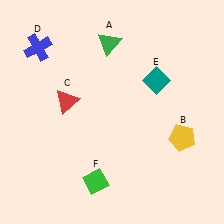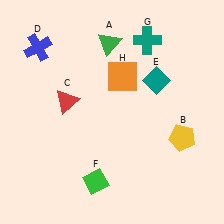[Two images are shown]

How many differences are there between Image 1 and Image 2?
There are 2 differences between the two images.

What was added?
A teal cross (G), an orange square (H) were added in Image 2.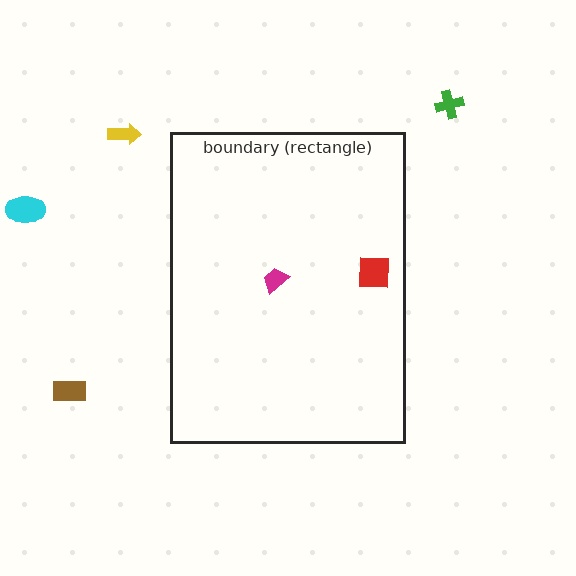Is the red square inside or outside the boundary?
Inside.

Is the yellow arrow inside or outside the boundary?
Outside.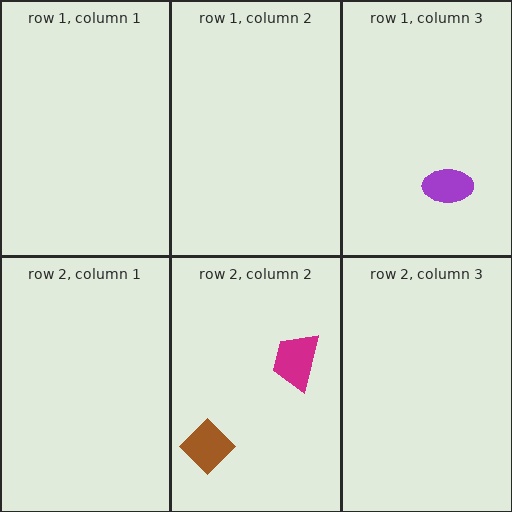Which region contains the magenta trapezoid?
The row 2, column 2 region.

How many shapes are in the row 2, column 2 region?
2.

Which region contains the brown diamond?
The row 2, column 2 region.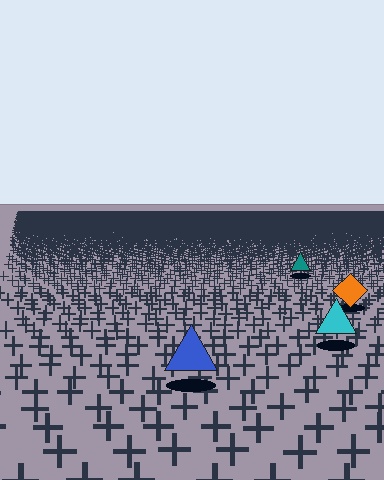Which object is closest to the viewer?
The blue triangle is closest. The texture marks near it are larger and more spread out.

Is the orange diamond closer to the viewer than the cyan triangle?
No. The cyan triangle is closer — you can tell from the texture gradient: the ground texture is coarser near it.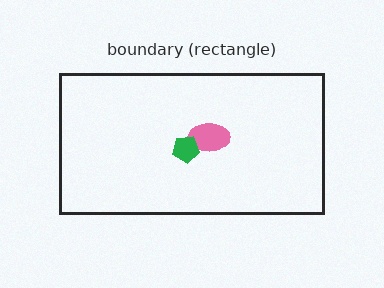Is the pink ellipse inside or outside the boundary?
Inside.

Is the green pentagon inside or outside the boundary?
Inside.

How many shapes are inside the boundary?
2 inside, 0 outside.